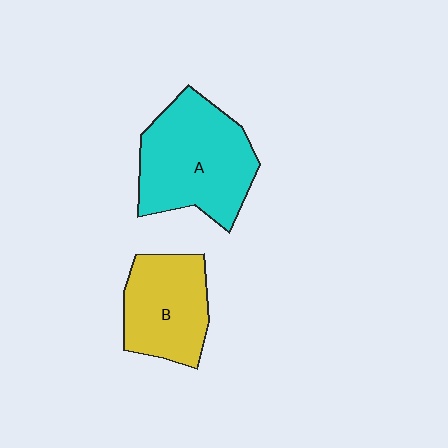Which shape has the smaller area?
Shape B (yellow).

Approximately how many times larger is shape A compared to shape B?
Approximately 1.4 times.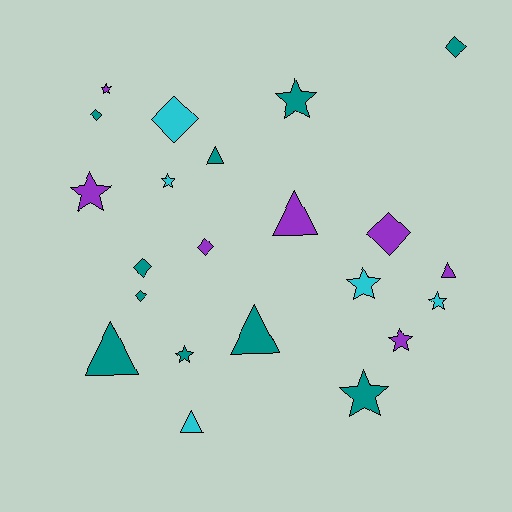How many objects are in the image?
There are 22 objects.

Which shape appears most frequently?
Star, with 9 objects.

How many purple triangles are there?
There are 2 purple triangles.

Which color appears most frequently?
Teal, with 10 objects.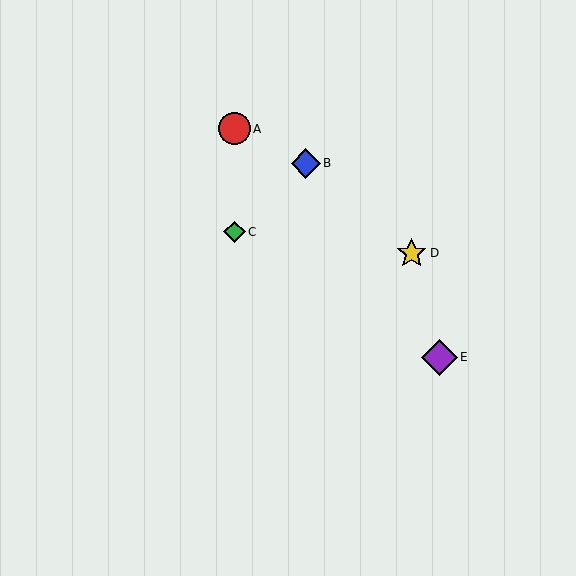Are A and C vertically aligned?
Yes, both are at x≈234.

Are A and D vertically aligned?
No, A is at x≈234 and D is at x≈412.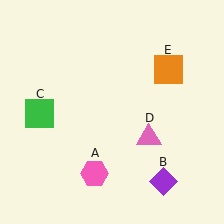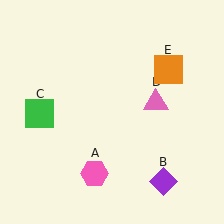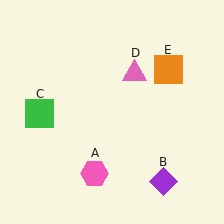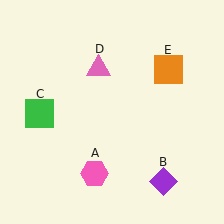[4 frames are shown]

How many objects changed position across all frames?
1 object changed position: pink triangle (object D).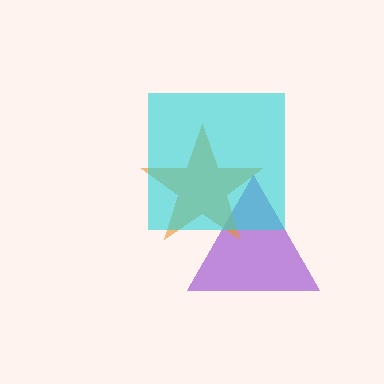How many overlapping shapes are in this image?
There are 3 overlapping shapes in the image.